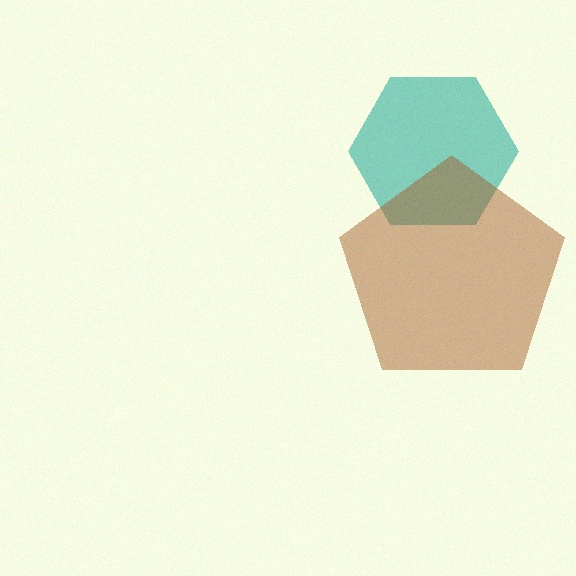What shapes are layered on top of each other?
The layered shapes are: a teal hexagon, a brown pentagon.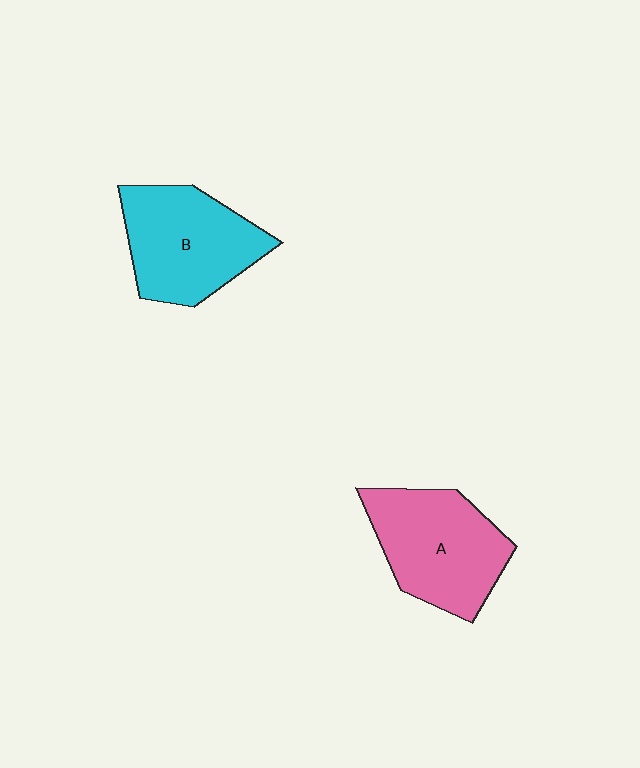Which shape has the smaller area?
Shape B (cyan).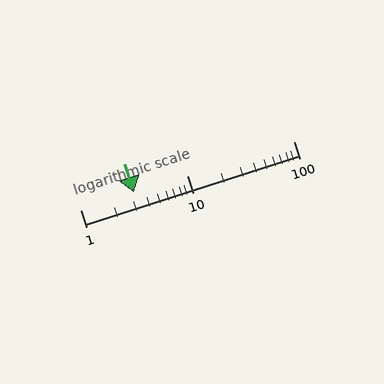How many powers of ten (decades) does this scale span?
The scale spans 2 decades, from 1 to 100.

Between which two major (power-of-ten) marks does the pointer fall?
The pointer is between 1 and 10.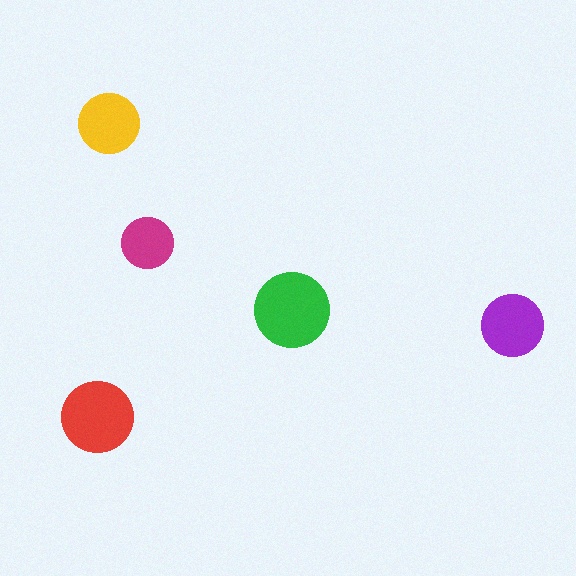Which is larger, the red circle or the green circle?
The green one.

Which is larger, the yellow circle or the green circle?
The green one.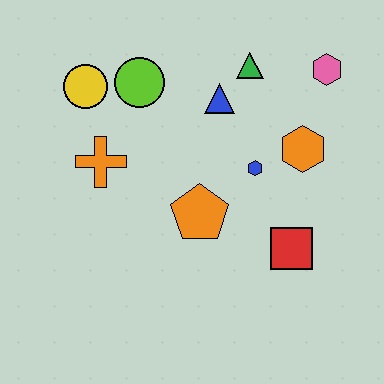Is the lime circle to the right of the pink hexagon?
No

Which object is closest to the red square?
The blue hexagon is closest to the red square.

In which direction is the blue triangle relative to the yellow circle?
The blue triangle is to the right of the yellow circle.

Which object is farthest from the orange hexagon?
The yellow circle is farthest from the orange hexagon.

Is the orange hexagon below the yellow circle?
Yes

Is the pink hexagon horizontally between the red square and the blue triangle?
No